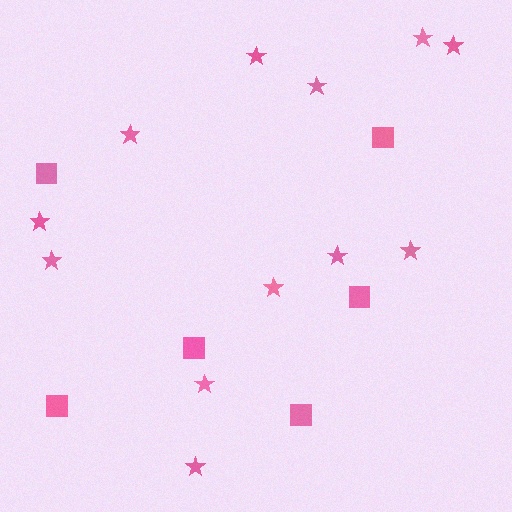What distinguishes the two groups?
There are 2 groups: one group of squares (6) and one group of stars (12).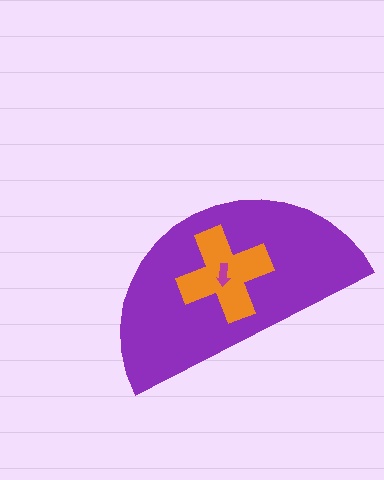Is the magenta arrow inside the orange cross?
Yes.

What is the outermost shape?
The purple semicircle.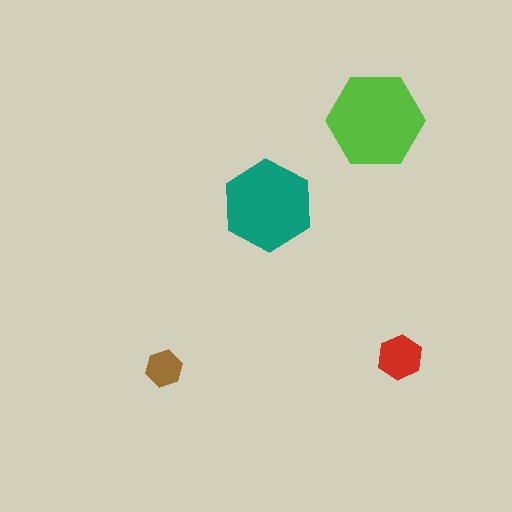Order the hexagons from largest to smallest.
the lime one, the teal one, the red one, the brown one.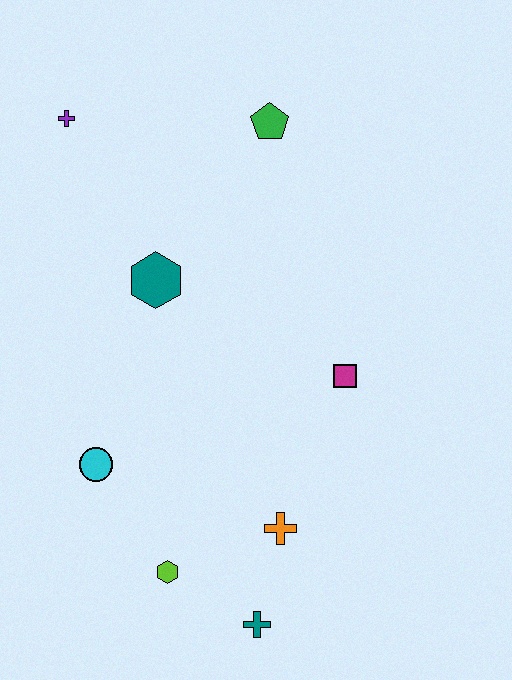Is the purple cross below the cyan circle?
No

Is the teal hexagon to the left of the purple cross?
No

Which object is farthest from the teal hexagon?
The teal cross is farthest from the teal hexagon.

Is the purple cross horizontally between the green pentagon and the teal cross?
No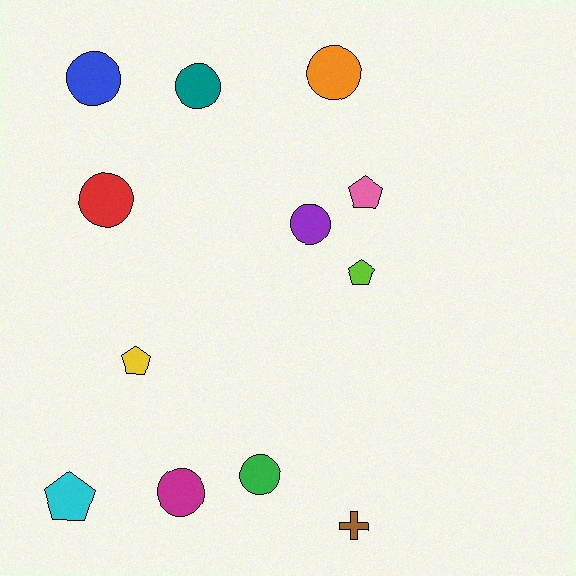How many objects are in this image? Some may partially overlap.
There are 12 objects.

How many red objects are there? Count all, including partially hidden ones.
There is 1 red object.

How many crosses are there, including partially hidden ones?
There is 1 cross.